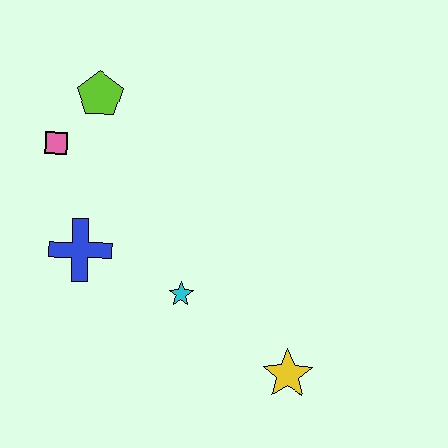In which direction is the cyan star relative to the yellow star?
The cyan star is to the left of the yellow star.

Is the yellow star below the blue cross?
Yes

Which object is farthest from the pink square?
The yellow star is farthest from the pink square.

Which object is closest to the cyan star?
The blue cross is closest to the cyan star.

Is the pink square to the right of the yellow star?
No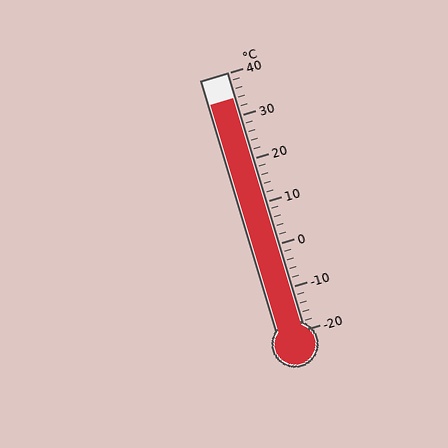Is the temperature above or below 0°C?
The temperature is above 0°C.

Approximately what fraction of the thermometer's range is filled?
The thermometer is filled to approximately 90% of its range.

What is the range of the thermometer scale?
The thermometer scale ranges from -20°C to 40°C.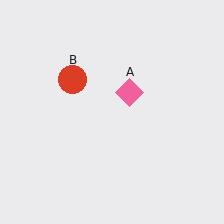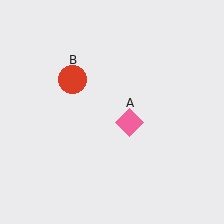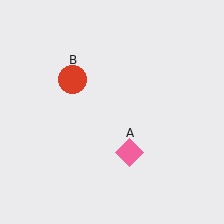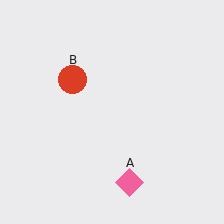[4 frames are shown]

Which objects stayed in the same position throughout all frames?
Red circle (object B) remained stationary.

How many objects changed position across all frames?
1 object changed position: pink diamond (object A).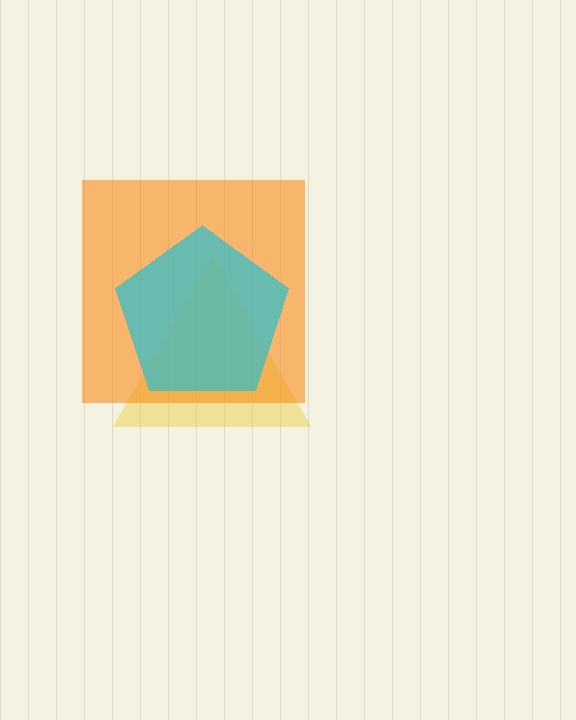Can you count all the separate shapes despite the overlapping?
Yes, there are 3 separate shapes.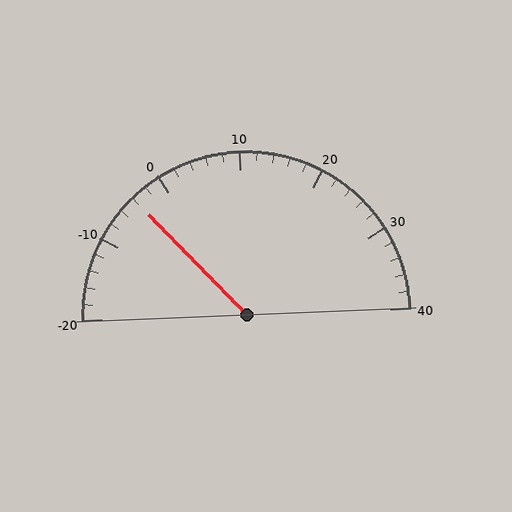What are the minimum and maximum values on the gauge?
The gauge ranges from -20 to 40.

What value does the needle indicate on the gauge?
The needle indicates approximately -4.